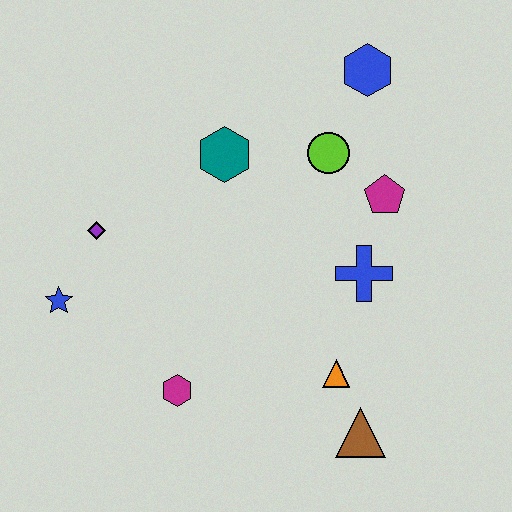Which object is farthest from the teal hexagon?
The brown triangle is farthest from the teal hexagon.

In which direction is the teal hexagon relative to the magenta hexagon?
The teal hexagon is above the magenta hexagon.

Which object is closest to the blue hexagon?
The lime circle is closest to the blue hexagon.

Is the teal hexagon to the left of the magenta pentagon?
Yes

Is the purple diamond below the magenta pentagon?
Yes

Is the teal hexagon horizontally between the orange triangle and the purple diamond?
Yes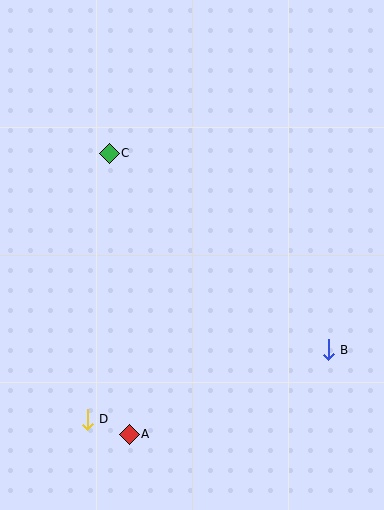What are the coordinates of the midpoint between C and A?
The midpoint between C and A is at (119, 294).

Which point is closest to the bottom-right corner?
Point B is closest to the bottom-right corner.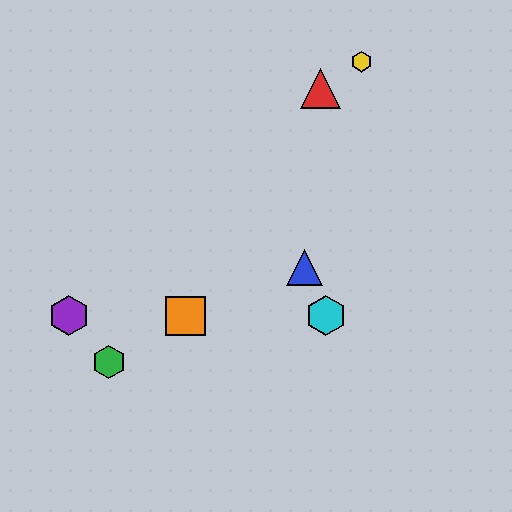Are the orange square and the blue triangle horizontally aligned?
No, the orange square is at y≈316 and the blue triangle is at y≈267.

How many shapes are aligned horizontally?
3 shapes (the purple hexagon, the orange square, the cyan hexagon) are aligned horizontally.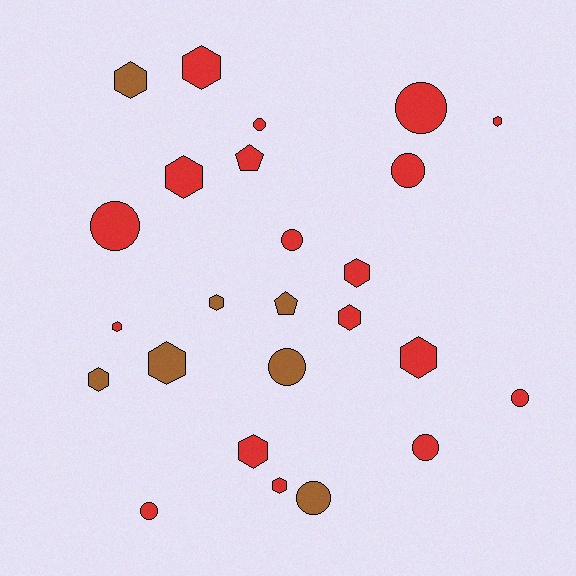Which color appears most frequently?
Red, with 18 objects.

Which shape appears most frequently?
Hexagon, with 13 objects.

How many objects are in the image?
There are 25 objects.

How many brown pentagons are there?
There is 1 brown pentagon.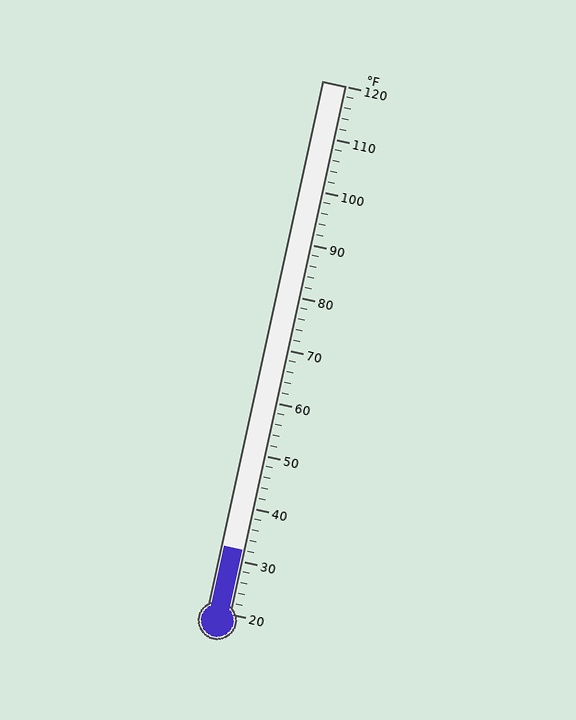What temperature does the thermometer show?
The thermometer shows approximately 32°F.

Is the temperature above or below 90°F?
The temperature is below 90°F.